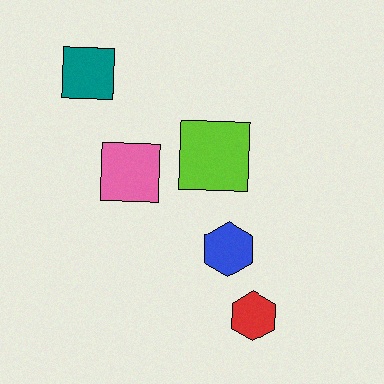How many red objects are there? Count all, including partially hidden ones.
There is 1 red object.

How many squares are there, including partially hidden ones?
There are 3 squares.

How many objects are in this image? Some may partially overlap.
There are 5 objects.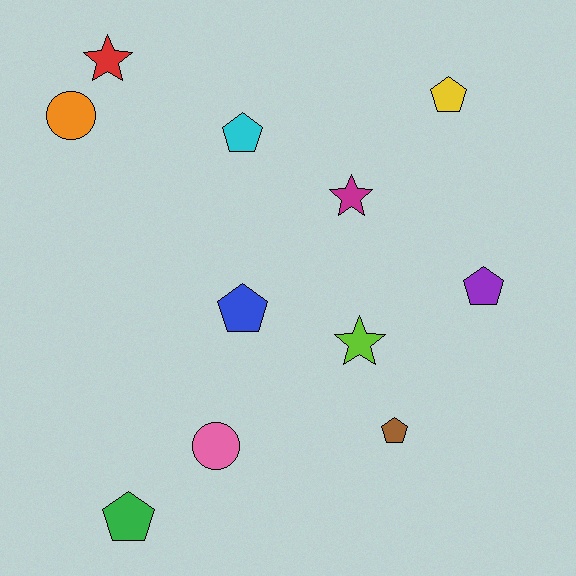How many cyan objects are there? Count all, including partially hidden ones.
There is 1 cyan object.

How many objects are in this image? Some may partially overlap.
There are 11 objects.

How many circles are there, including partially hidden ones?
There are 2 circles.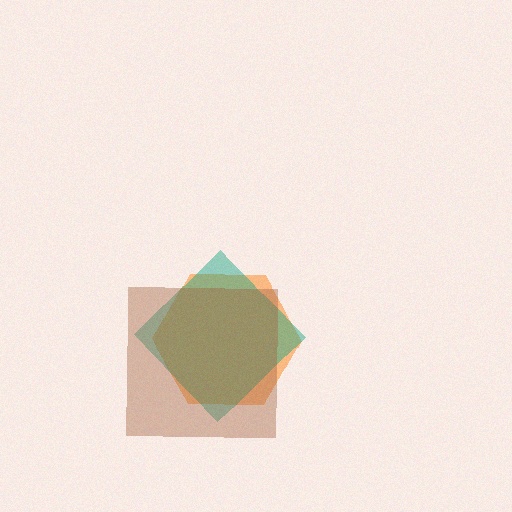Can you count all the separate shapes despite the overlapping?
Yes, there are 3 separate shapes.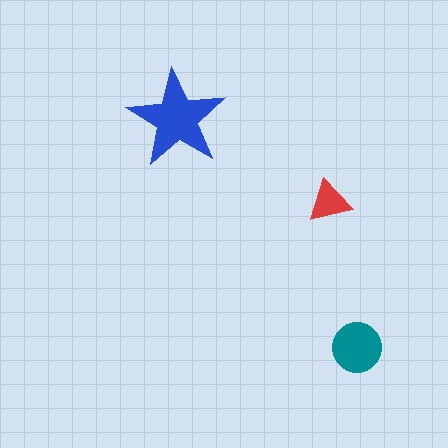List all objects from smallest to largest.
The red triangle, the teal circle, the blue star.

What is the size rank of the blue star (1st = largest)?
1st.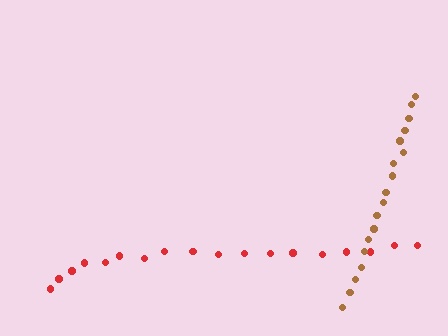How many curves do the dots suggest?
There are 2 distinct paths.